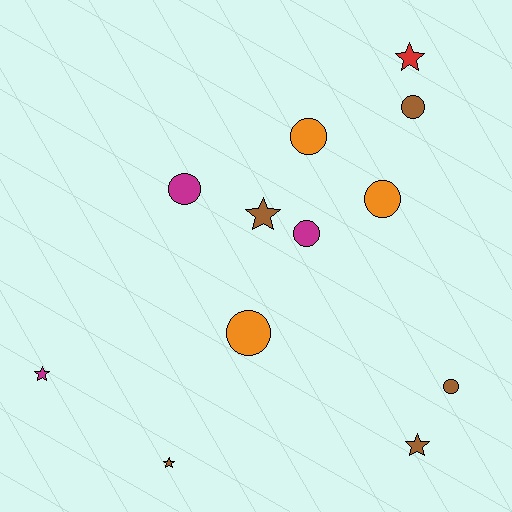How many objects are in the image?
There are 12 objects.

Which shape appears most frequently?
Circle, with 7 objects.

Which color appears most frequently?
Brown, with 5 objects.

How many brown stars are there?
There are 3 brown stars.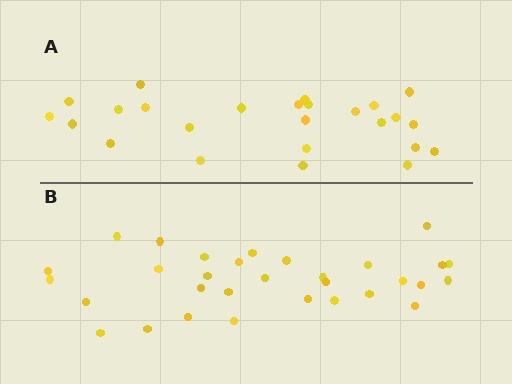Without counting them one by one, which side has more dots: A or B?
Region B (the bottom region) has more dots.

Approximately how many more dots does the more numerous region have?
Region B has about 6 more dots than region A.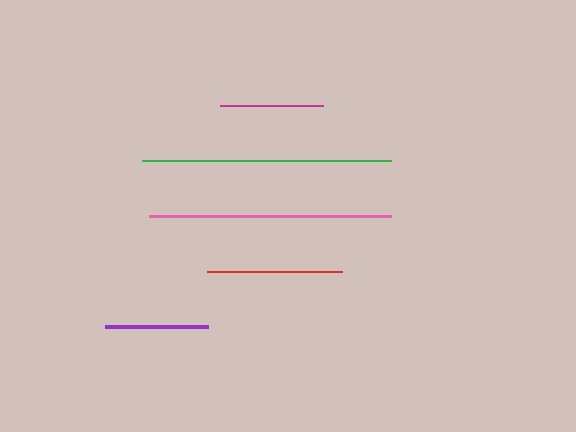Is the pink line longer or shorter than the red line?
The pink line is longer than the red line.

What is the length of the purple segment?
The purple segment is approximately 103 pixels long.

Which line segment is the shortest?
The magenta line is the shortest at approximately 103 pixels.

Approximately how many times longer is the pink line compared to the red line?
The pink line is approximately 1.8 times the length of the red line.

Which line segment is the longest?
The green line is the longest at approximately 249 pixels.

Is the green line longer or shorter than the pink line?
The green line is longer than the pink line.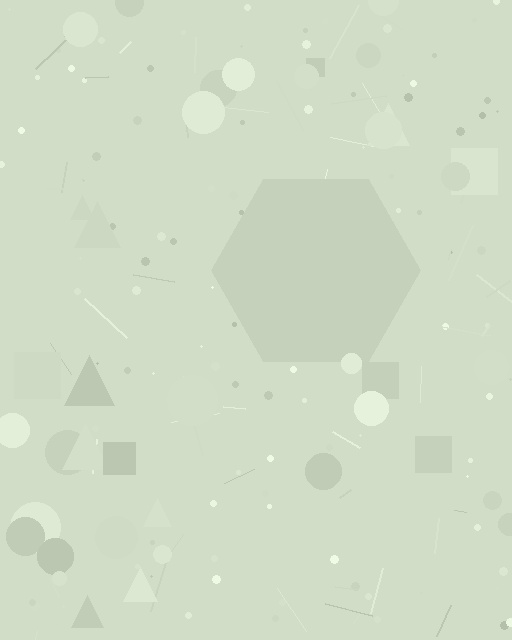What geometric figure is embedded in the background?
A hexagon is embedded in the background.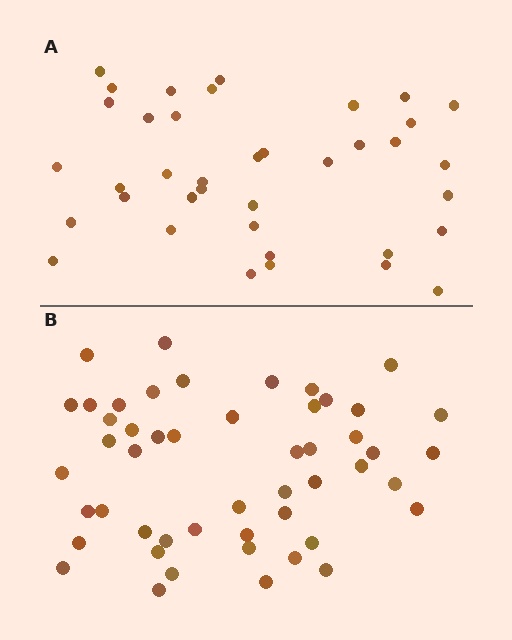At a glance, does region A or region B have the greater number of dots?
Region B (the bottom region) has more dots.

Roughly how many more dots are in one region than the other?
Region B has roughly 12 or so more dots than region A.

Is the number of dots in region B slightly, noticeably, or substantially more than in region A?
Region B has noticeably more, but not dramatically so. The ratio is roughly 1.3 to 1.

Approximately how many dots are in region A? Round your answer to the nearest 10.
About 40 dots. (The exact count is 38, which rounds to 40.)